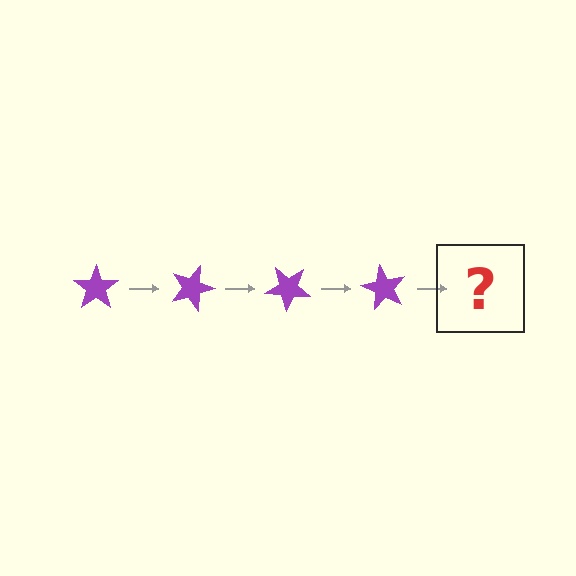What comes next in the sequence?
The next element should be a purple star rotated 80 degrees.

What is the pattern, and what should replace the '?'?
The pattern is that the star rotates 20 degrees each step. The '?' should be a purple star rotated 80 degrees.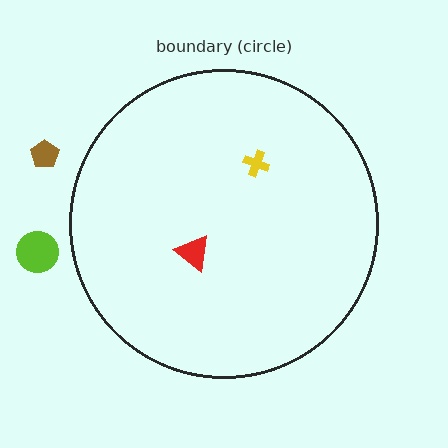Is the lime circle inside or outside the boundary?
Outside.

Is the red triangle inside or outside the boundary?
Inside.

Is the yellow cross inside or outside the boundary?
Inside.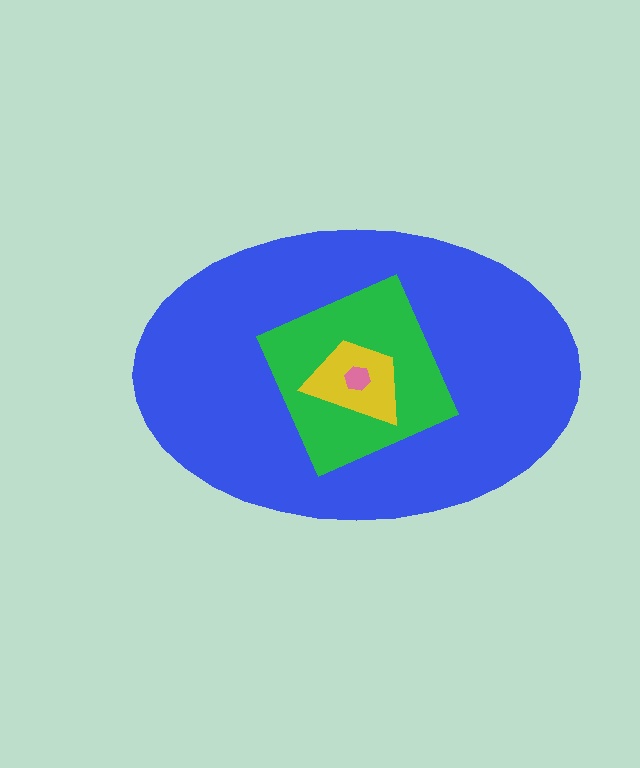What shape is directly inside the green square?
The yellow trapezoid.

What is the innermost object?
The pink hexagon.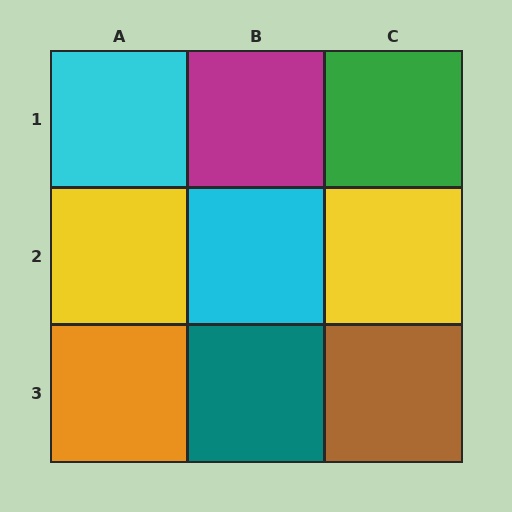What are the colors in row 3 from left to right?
Orange, teal, brown.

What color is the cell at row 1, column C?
Green.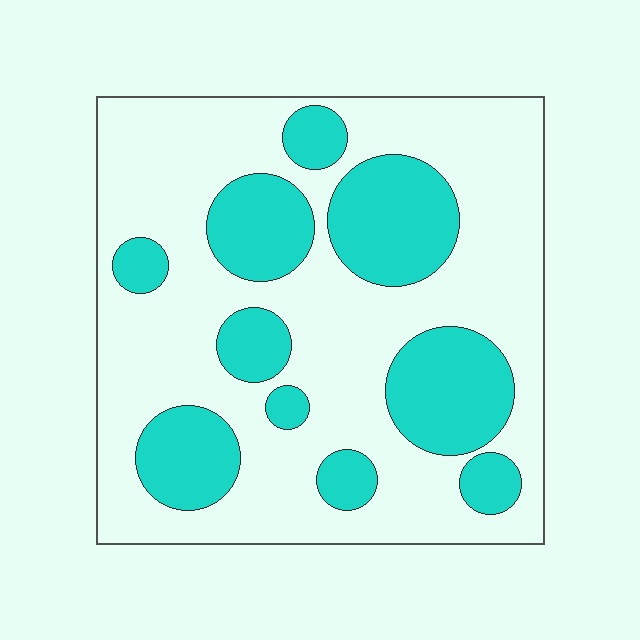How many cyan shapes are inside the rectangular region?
10.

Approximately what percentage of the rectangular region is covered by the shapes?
Approximately 30%.